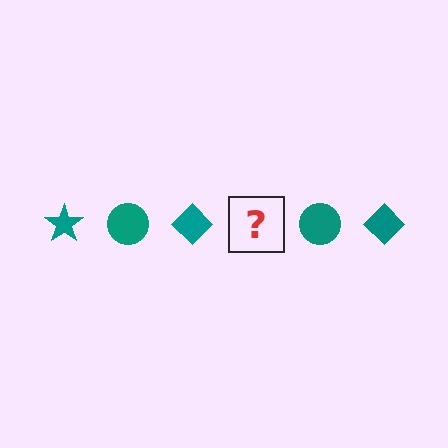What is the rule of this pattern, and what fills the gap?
The rule is that the pattern cycles through star, circle, diamond shapes in teal. The gap should be filled with a teal star.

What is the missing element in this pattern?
The missing element is a teal star.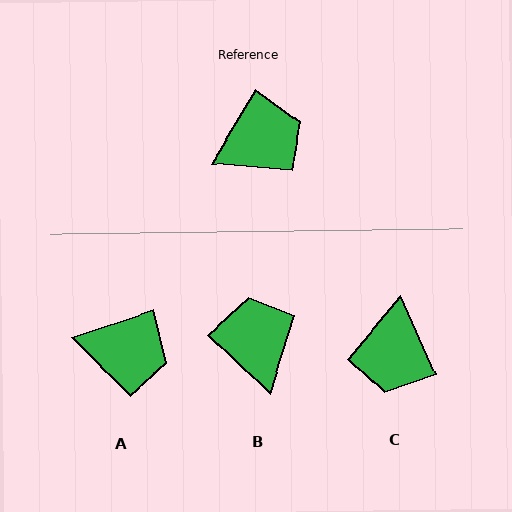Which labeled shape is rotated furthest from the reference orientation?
C, about 125 degrees away.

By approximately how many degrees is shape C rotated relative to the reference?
Approximately 125 degrees clockwise.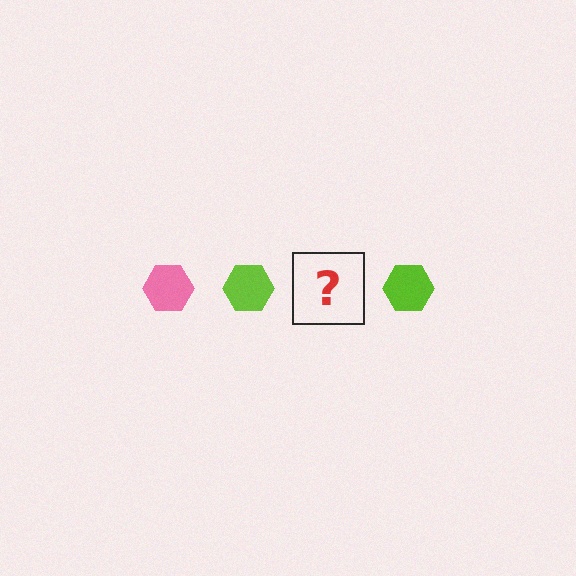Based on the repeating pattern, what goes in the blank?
The blank should be a pink hexagon.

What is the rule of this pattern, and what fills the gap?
The rule is that the pattern cycles through pink, lime hexagons. The gap should be filled with a pink hexagon.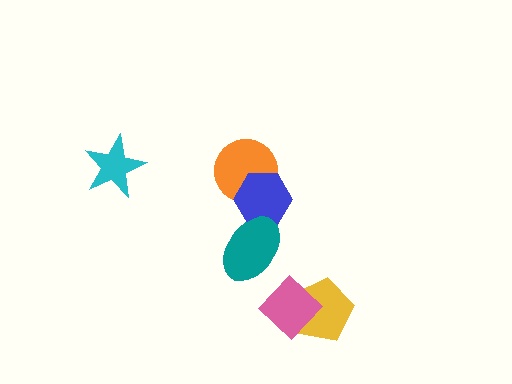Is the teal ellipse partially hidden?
No, no other shape covers it.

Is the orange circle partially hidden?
Yes, it is partially covered by another shape.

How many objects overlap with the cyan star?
0 objects overlap with the cyan star.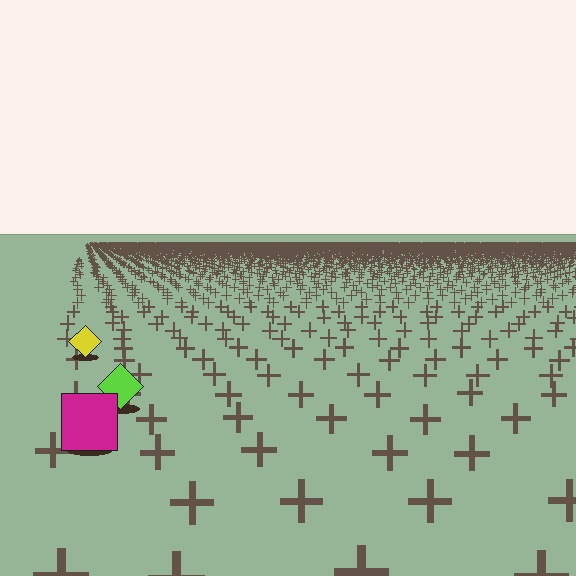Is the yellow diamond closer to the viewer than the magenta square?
No. The magenta square is closer — you can tell from the texture gradient: the ground texture is coarser near it.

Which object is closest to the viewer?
The magenta square is closest. The texture marks near it are larger and more spread out.